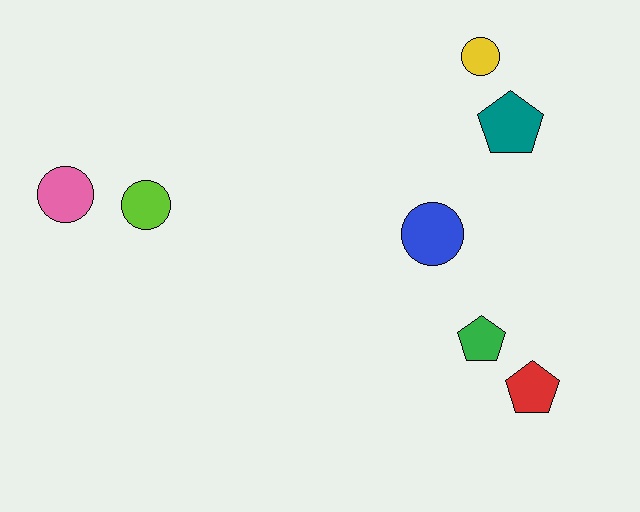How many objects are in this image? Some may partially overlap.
There are 7 objects.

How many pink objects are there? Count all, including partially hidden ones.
There is 1 pink object.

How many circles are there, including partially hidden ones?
There are 4 circles.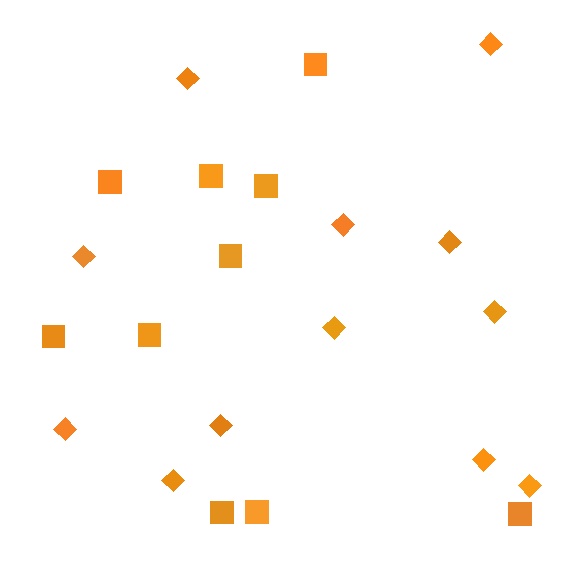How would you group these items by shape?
There are 2 groups: one group of squares (10) and one group of diamonds (12).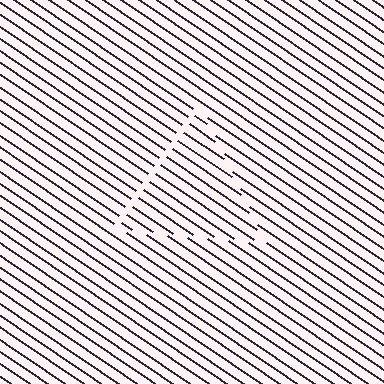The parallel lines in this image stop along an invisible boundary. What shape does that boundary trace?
An illusory triangle. The interior of the shape contains the same grating, shifted by half a period — the contour is defined by the phase discontinuity where line-ends from the inner and outer gratings abut.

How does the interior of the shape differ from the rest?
The interior of the shape contains the same grating, shifted by half a period — the contour is defined by the phase discontinuity where line-ends from the inner and outer gratings abut.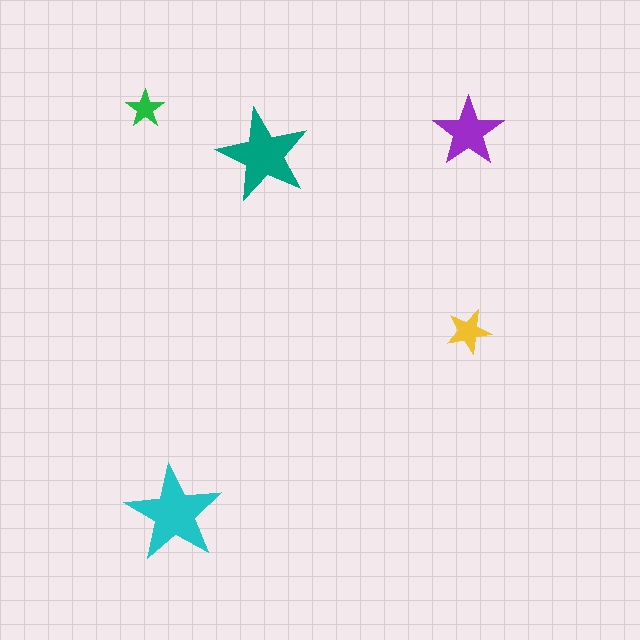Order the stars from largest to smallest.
the cyan one, the teal one, the purple one, the yellow one, the green one.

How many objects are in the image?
There are 5 objects in the image.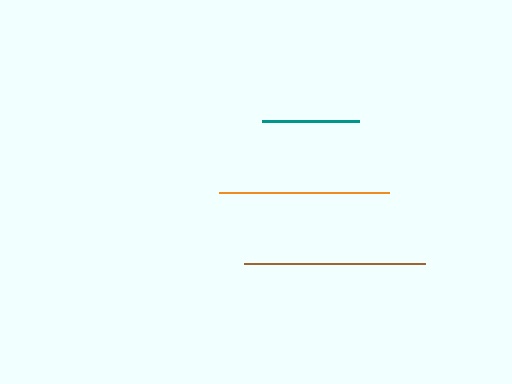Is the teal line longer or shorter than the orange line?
The orange line is longer than the teal line.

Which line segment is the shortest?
The teal line is the shortest at approximately 97 pixels.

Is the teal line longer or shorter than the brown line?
The brown line is longer than the teal line.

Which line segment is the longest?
The brown line is the longest at approximately 181 pixels.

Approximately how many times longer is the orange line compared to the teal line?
The orange line is approximately 1.8 times the length of the teal line.